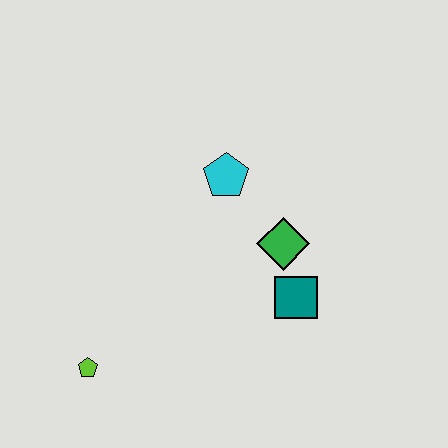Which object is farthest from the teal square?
The lime pentagon is farthest from the teal square.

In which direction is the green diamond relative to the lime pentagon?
The green diamond is to the right of the lime pentagon.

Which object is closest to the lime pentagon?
The teal square is closest to the lime pentagon.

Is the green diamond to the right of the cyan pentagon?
Yes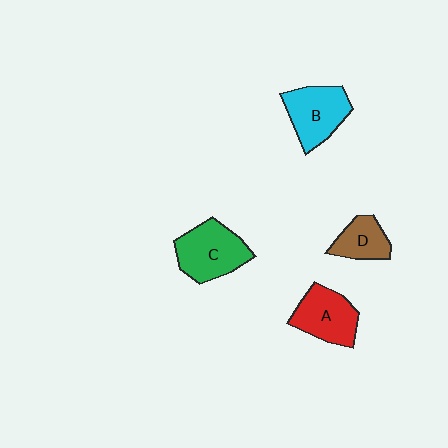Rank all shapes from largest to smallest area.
From largest to smallest: C (green), B (cyan), A (red), D (brown).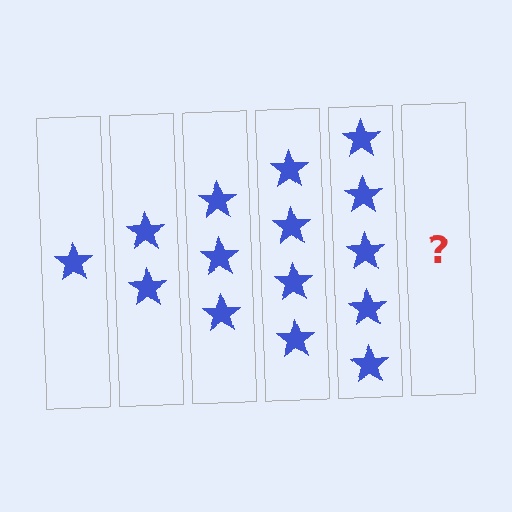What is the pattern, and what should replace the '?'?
The pattern is that each step adds one more star. The '?' should be 6 stars.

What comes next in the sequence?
The next element should be 6 stars.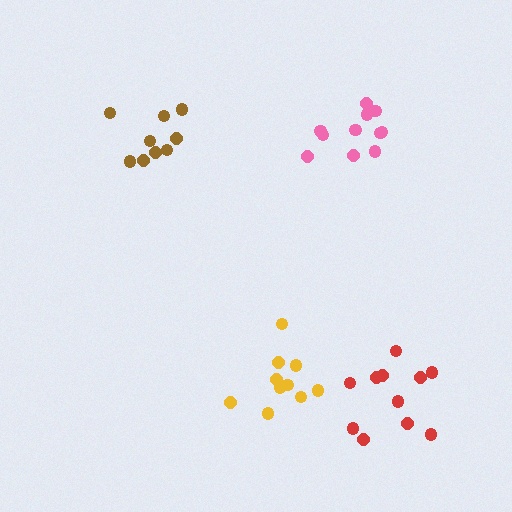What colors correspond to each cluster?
The clusters are colored: yellow, red, pink, brown.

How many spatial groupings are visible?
There are 4 spatial groupings.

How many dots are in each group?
Group 1: 10 dots, Group 2: 11 dots, Group 3: 11 dots, Group 4: 9 dots (41 total).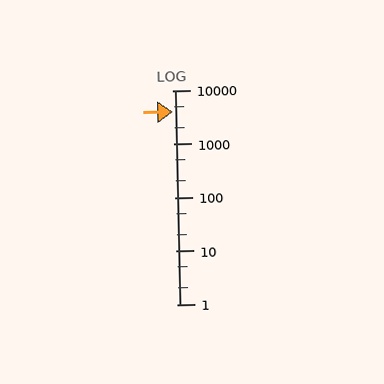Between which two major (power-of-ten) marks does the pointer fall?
The pointer is between 1000 and 10000.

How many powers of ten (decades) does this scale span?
The scale spans 4 decades, from 1 to 10000.